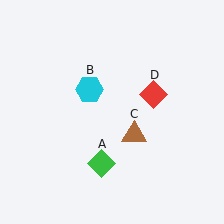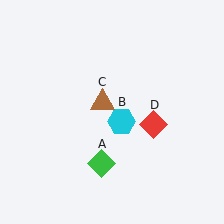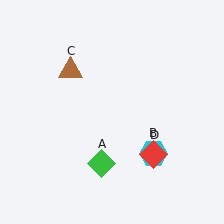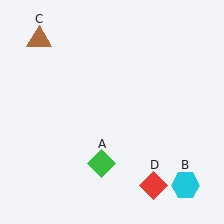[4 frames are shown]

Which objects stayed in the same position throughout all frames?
Green diamond (object A) remained stationary.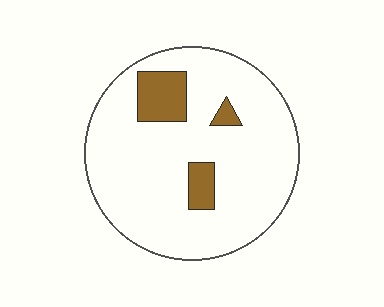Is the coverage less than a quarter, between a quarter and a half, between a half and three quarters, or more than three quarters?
Less than a quarter.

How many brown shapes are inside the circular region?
3.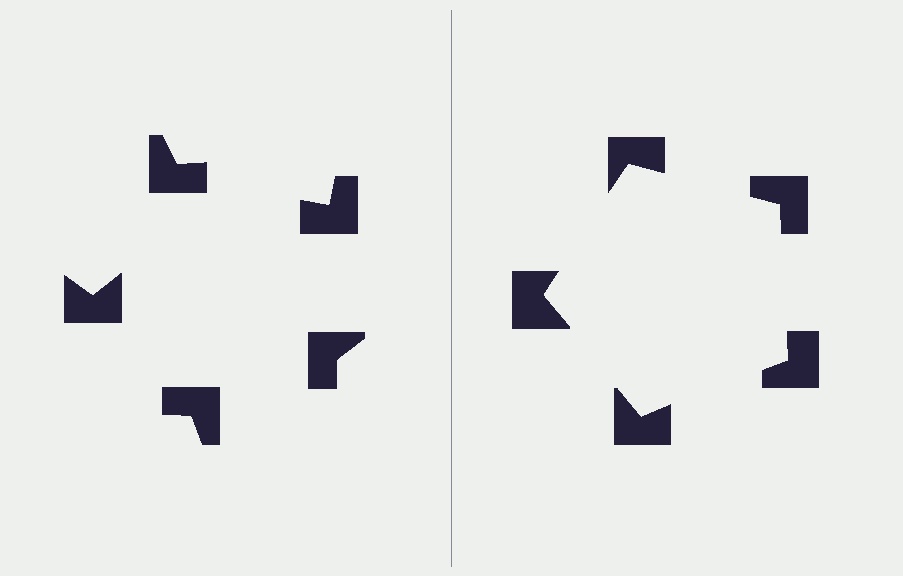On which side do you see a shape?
An illusory pentagon appears on the right side. On the left side the wedge cuts are rotated, so no coherent shape forms.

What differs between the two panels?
The notched squares are positioned identically on both sides; only the wedge orientations differ. On the right they align to a pentagon; on the left they are misaligned.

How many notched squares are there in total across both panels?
10 — 5 on each side.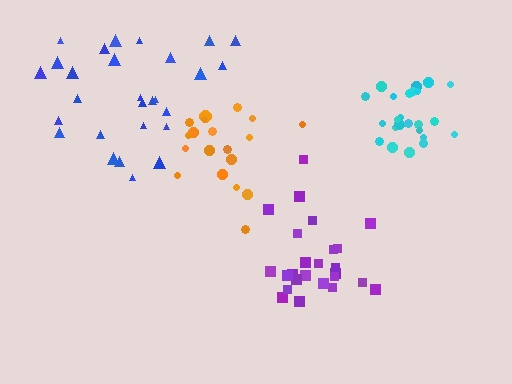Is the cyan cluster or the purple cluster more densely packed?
Cyan.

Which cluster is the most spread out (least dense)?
Blue.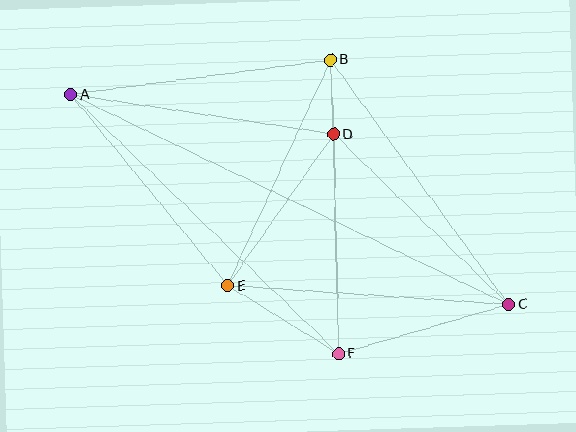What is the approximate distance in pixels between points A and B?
The distance between A and B is approximately 262 pixels.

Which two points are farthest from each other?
Points A and C are farthest from each other.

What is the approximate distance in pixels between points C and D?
The distance between C and D is approximately 244 pixels.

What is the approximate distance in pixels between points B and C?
The distance between B and C is approximately 303 pixels.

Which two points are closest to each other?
Points B and D are closest to each other.